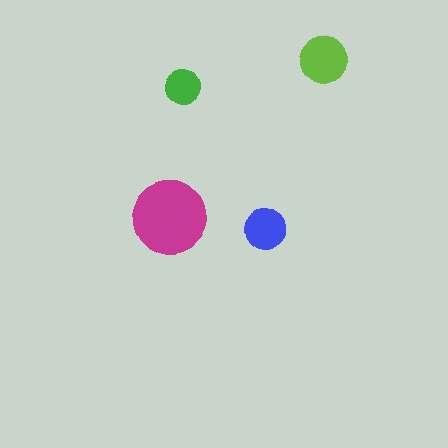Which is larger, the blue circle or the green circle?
The blue one.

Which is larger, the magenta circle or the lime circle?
The magenta one.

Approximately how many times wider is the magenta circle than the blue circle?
About 2 times wider.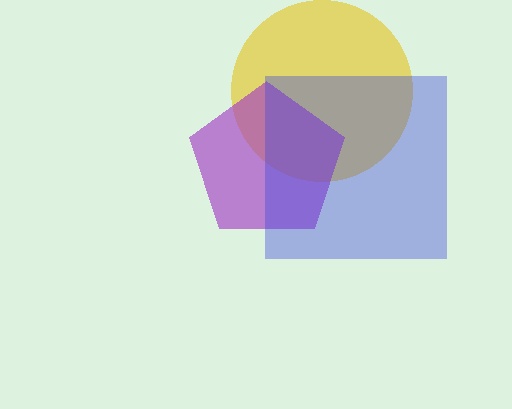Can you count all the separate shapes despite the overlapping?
Yes, there are 3 separate shapes.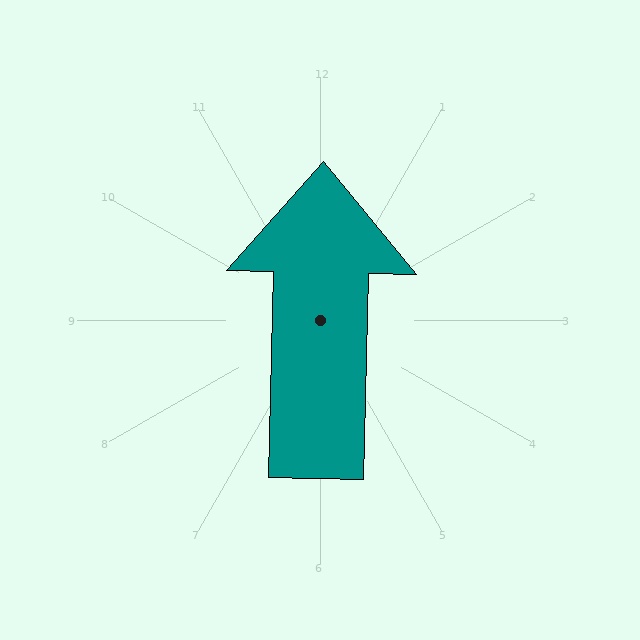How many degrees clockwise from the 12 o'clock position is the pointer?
Approximately 1 degrees.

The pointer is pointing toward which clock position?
Roughly 12 o'clock.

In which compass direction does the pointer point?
North.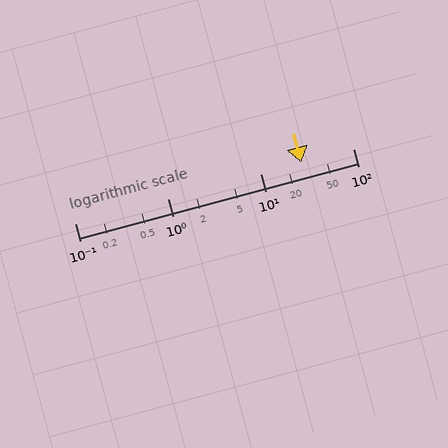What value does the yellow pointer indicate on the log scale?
The pointer indicates approximately 28.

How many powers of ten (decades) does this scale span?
The scale spans 3 decades, from 0.1 to 100.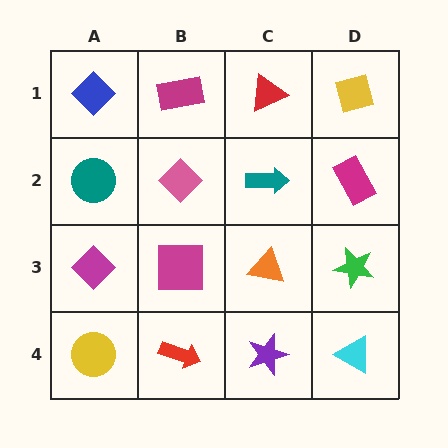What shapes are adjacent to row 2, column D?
A yellow diamond (row 1, column D), a green star (row 3, column D), a teal arrow (row 2, column C).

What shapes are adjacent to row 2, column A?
A blue diamond (row 1, column A), a magenta diamond (row 3, column A), a pink diamond (row 2, column B).